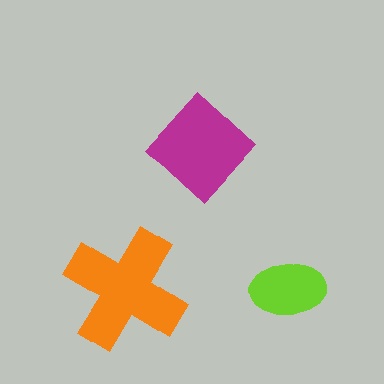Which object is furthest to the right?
The lime ellipse is rightmost.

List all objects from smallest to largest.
The lime ellipse, the magenta diamond, the orange cross.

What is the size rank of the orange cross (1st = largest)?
1st.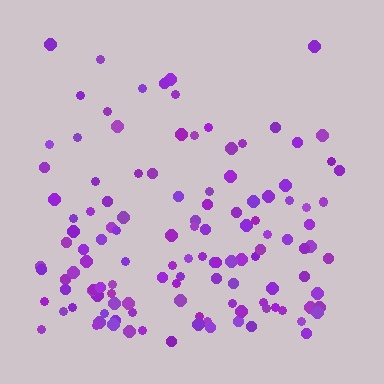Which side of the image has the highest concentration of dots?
The bottom.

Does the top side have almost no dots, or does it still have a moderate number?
Still a moderate number, just noticeably fewer than the bottom.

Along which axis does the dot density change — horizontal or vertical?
Vertical.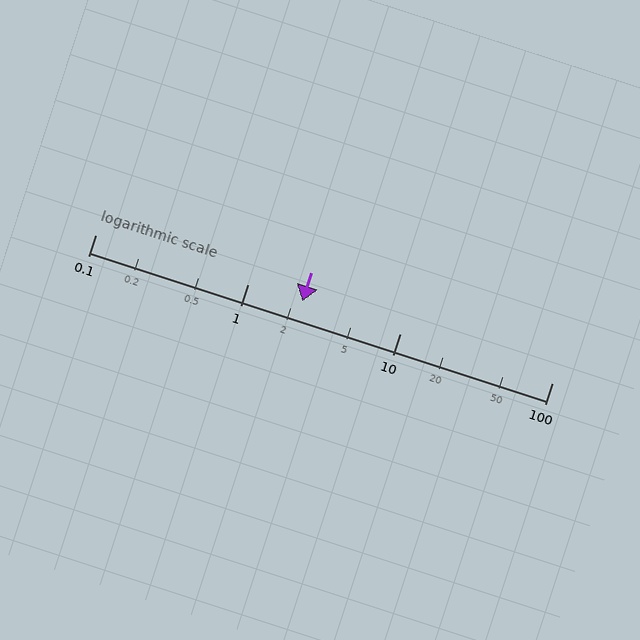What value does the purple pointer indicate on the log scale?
The pointer indicates approximately 2.3.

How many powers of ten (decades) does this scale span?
The scale spans 3 decades, from 0.1 to 100.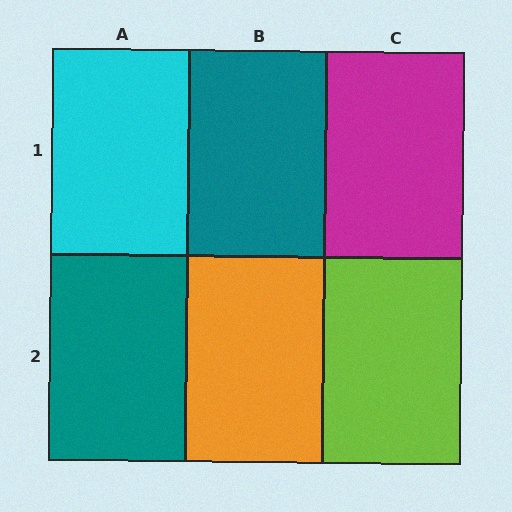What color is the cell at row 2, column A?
Teal.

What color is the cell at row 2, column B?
Orange.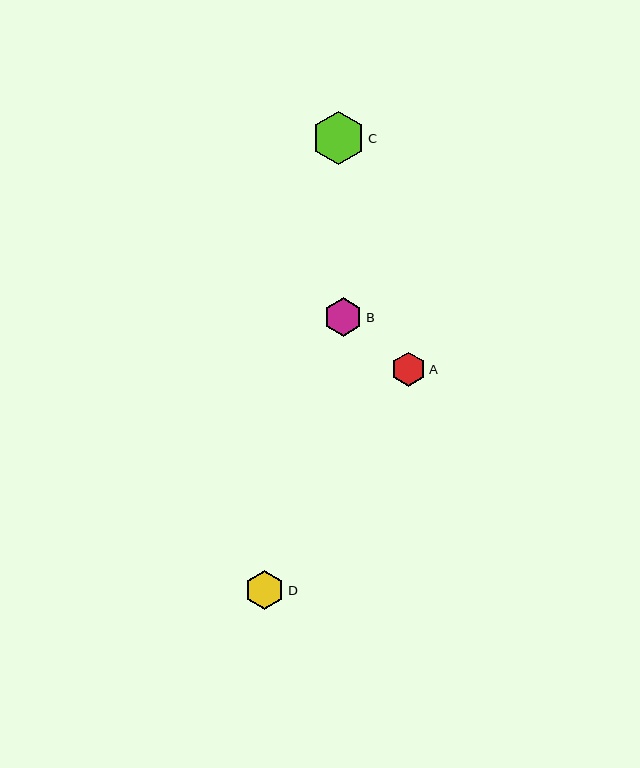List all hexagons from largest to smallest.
From largest to smallest: C, D, B, A.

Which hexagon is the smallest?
Hexagon A is the smallest with a size of approximately 34 pixels.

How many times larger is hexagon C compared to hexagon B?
Hexagon C is approximately 1.4 times the size of hexagon B.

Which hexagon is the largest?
Hexagon C is the largest with a size of approximately 53 pixels.